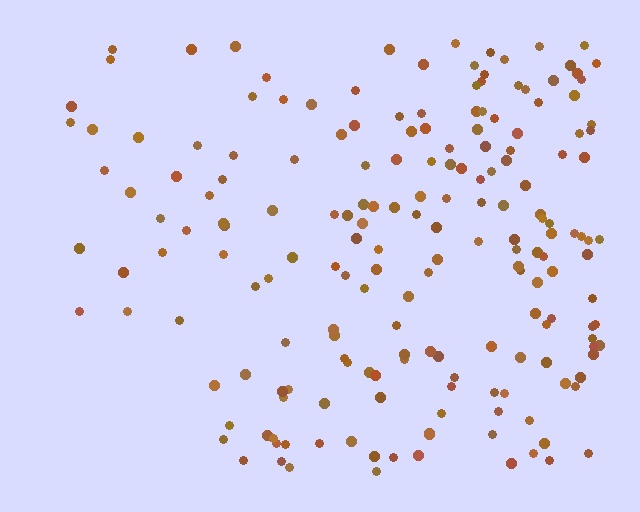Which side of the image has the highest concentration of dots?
The right.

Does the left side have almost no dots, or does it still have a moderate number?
Still a moderate number, just noticeably fewer than the right.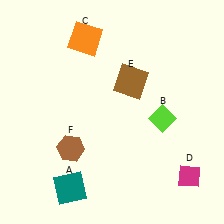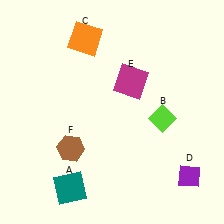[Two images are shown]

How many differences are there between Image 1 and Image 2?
There are 2 differences between the two images.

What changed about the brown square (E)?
In Image 1, E is brown. In Image 2, it changed to magenta.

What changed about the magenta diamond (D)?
In Image 1, D is magenta. In Image 2, it changed to purple.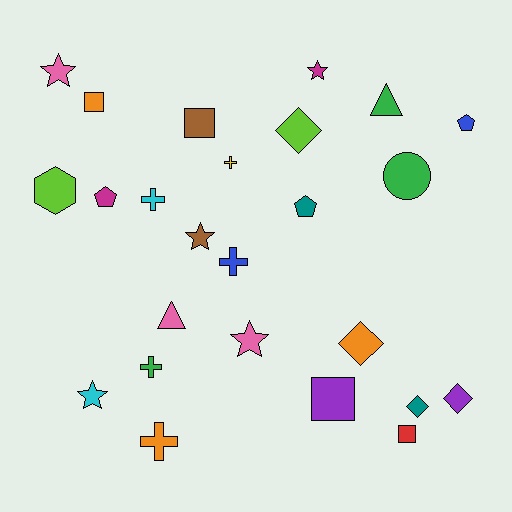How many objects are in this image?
There are 25 objects.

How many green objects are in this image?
There are 3 green objects.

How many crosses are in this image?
There are 5 crosses.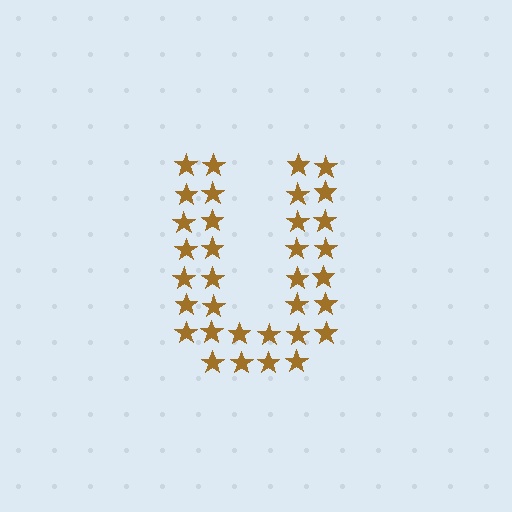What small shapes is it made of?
It is made of small stars.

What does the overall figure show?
The overall figure shows the letter U.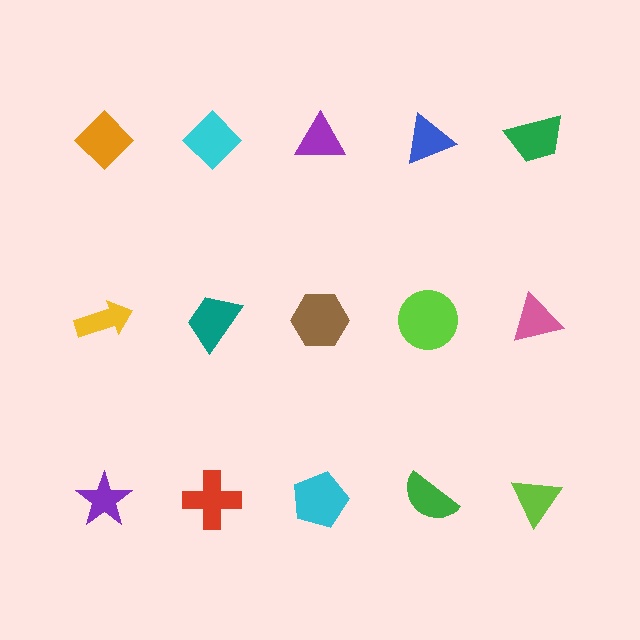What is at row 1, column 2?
A cyan diamond.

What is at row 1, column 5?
A green trapezoid.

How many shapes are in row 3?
5 shapes.